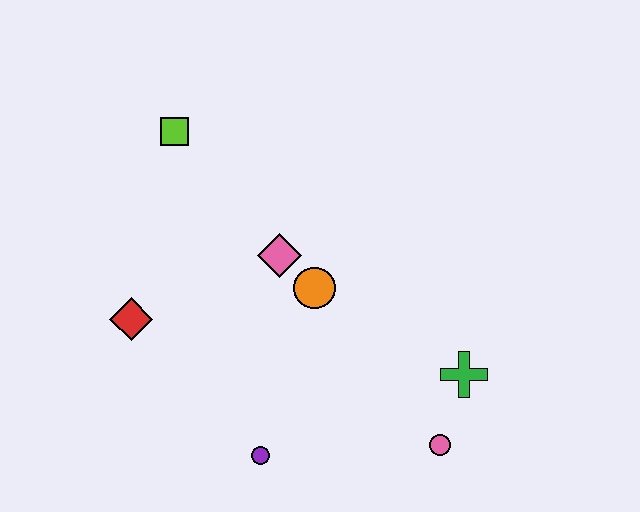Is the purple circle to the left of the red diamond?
No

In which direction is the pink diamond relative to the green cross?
The pink diamond is to the left of the green cross.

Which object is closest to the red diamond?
The pink diamond is closest to the red diamond.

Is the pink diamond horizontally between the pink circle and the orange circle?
No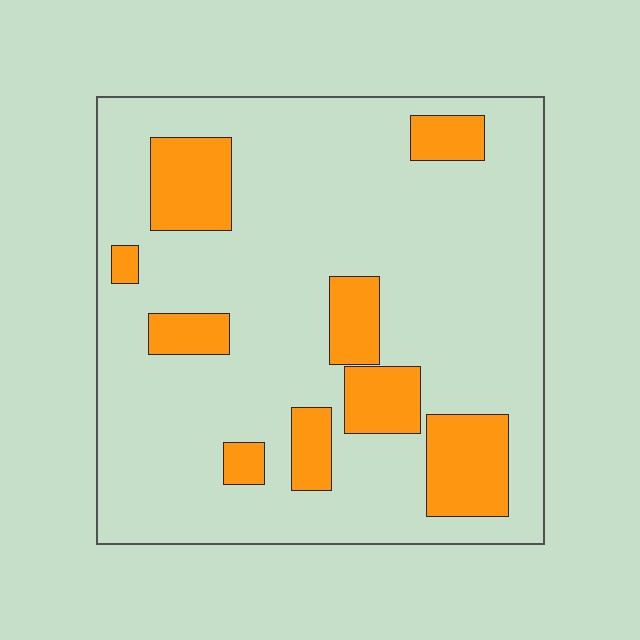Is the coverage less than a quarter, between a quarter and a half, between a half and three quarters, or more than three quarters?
Less than a quarter.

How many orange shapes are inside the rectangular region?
9.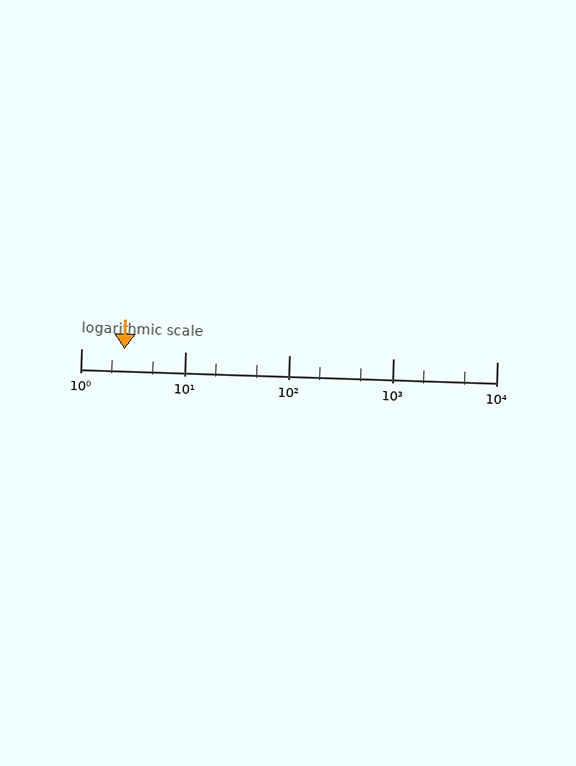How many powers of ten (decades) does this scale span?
The scale spans 4 decades, from 1 to 10000.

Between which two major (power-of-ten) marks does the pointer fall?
The pointer is between 1 and 10.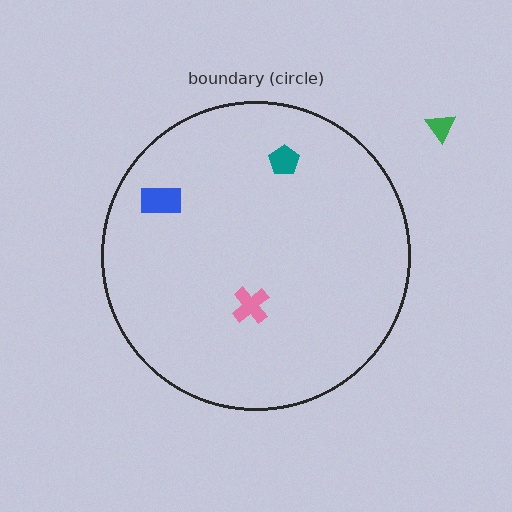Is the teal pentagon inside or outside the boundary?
Inside.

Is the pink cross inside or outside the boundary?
Inside.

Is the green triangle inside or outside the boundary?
Outside.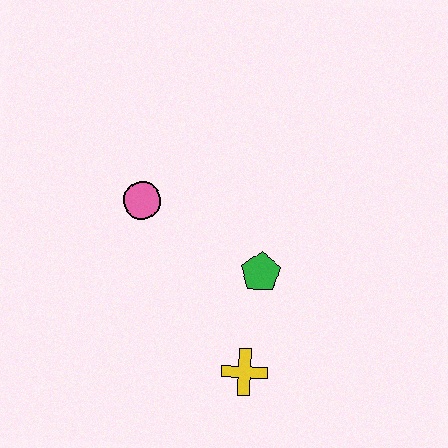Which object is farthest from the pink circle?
The yellow cross is farthest from the pink circle.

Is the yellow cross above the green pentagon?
No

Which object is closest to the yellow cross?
The green pentagon is closest to the yellow cross.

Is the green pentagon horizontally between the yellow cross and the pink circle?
No